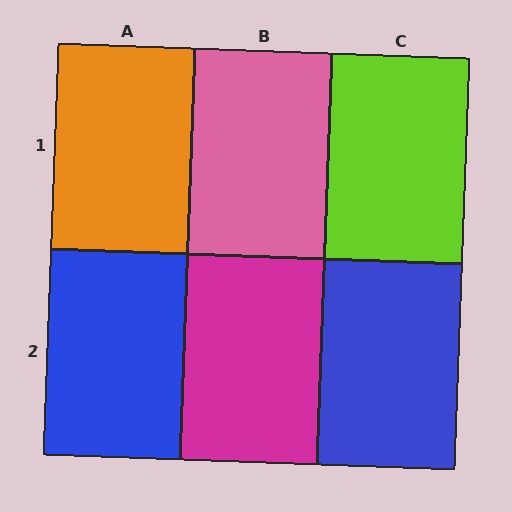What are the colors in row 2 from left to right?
Blue, magenta, blue.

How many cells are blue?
2 cells are blue.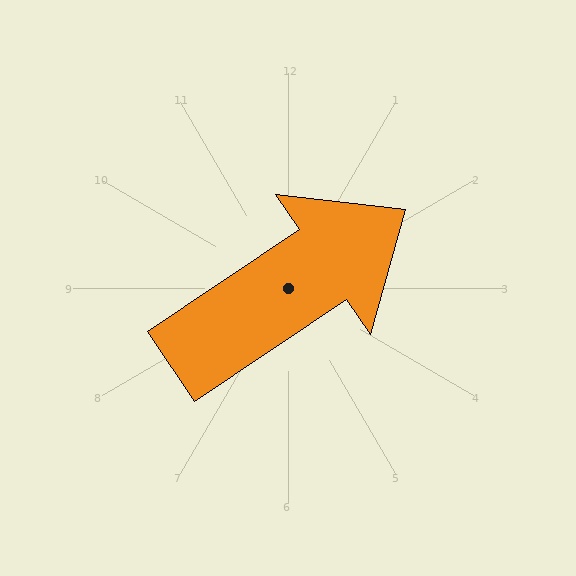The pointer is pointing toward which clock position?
Roughly 2 o'clock.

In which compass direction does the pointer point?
Northeast.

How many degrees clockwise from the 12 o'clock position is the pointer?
Approximately 56 degrees.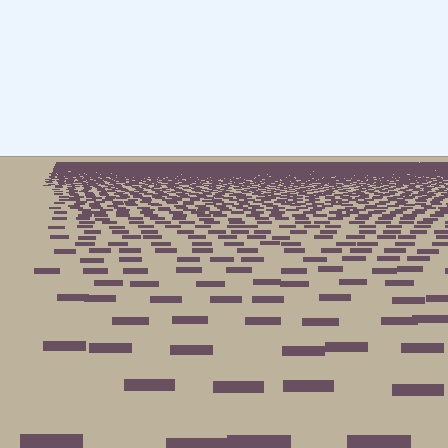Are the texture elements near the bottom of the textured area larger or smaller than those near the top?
Larger. Near the bottom, elements are closer to the viewer and appear at a bigger on-screen size.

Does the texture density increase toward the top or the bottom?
Density increases toward the top.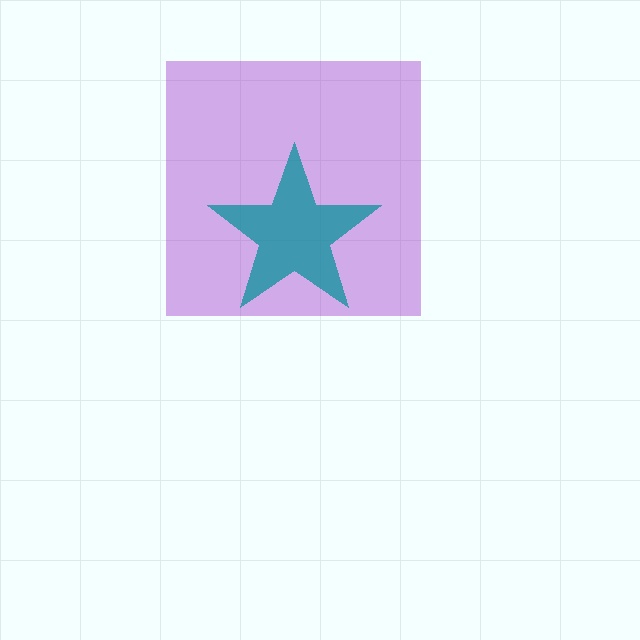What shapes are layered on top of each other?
The layered shapes are: a purple square, a teal star.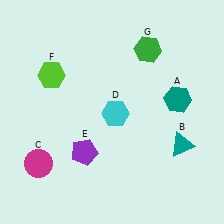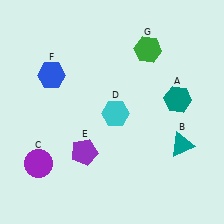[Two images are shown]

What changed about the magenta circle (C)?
In Image 1, C is magenta. In Image 2, it changed to purple.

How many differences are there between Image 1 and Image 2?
There are 2 differences between the two images.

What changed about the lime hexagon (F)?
In Image 1, F is lime. In Image 2, it changed to blue.